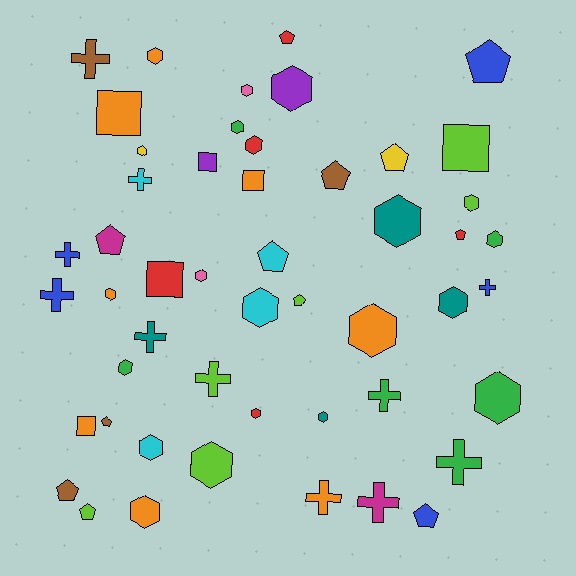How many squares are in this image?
There are 6 squares.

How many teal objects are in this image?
There are 4 teal objects.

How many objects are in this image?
There are 50 objects.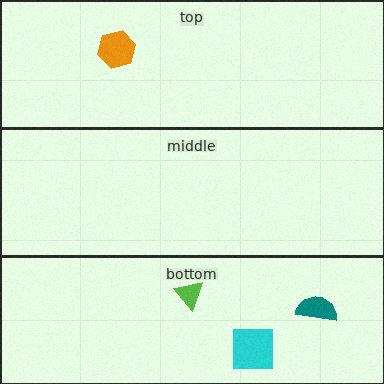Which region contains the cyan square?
The bottom region.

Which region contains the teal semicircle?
The bottom region.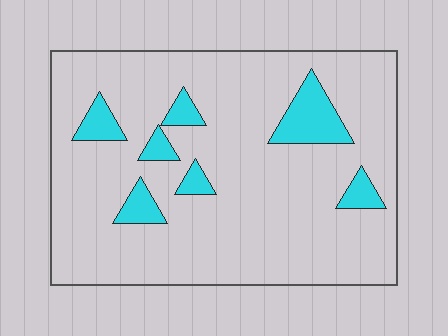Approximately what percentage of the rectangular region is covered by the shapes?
Approximately 10%.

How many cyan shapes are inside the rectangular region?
7.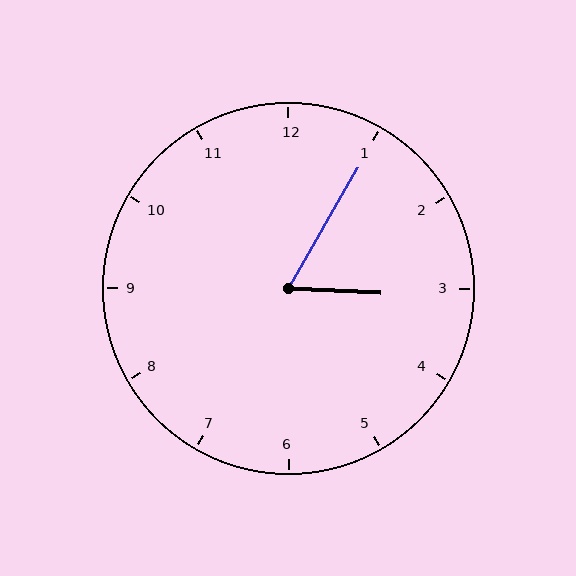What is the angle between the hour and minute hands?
Approximately 62 degrees.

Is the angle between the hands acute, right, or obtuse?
It is acute.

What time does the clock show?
3:05.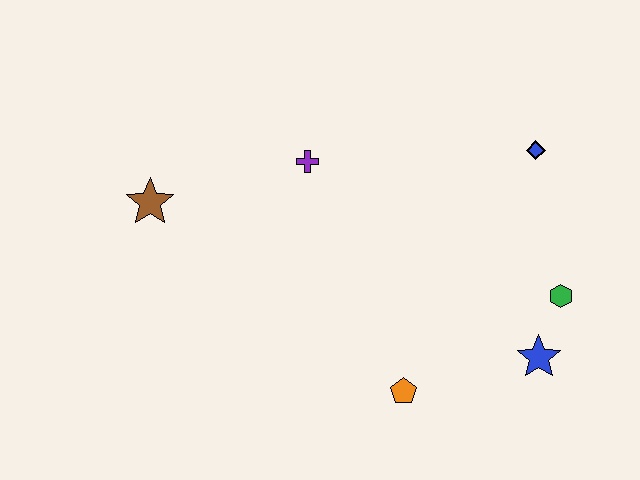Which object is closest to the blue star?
The green hexagon is closest to the blue star.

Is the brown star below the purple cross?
Yes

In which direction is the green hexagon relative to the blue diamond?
The green hexagon is below the blue diamond.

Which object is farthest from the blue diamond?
The brown star is farthest from the blue diamond.